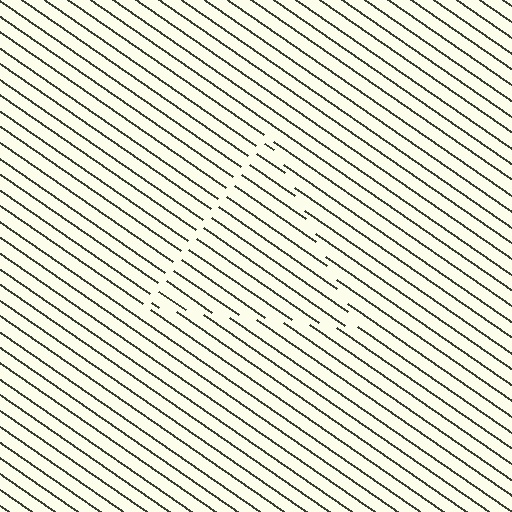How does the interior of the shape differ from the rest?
The interior of the shape contains the same grating, shifted by half a period — the contour is defined by the phase discontinuity where line-ends from the inner and outer gratings abut.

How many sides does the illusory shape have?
3 sides — the line-ends trace a triangle.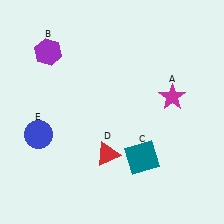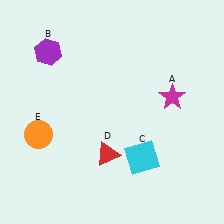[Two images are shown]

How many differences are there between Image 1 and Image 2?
There are 2 differences between the two images.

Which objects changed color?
C changed from teal to cyan. E changed from blue to orange.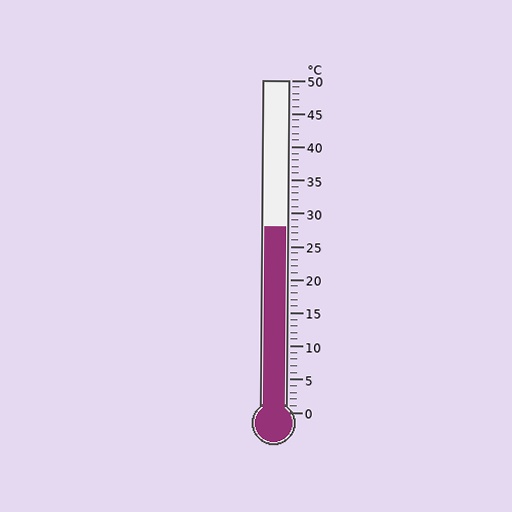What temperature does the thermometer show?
The thermometer shows approximately 28°C.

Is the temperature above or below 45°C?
The temperature is below 45°C.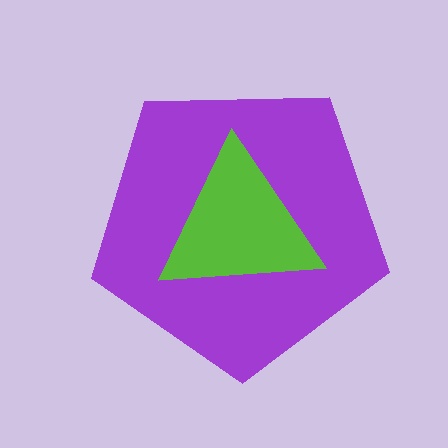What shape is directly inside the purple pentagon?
The lime triangle.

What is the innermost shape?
The lime triangle.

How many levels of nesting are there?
2.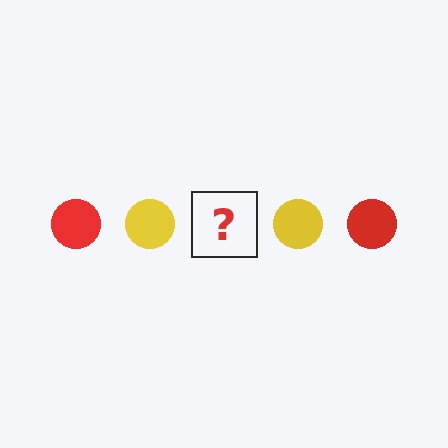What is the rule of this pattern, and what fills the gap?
The rule is that the pattern cycles through red, yellow circles. The gap should be filled with a red circle.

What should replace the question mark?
The question mark should be replaced with a red circle.